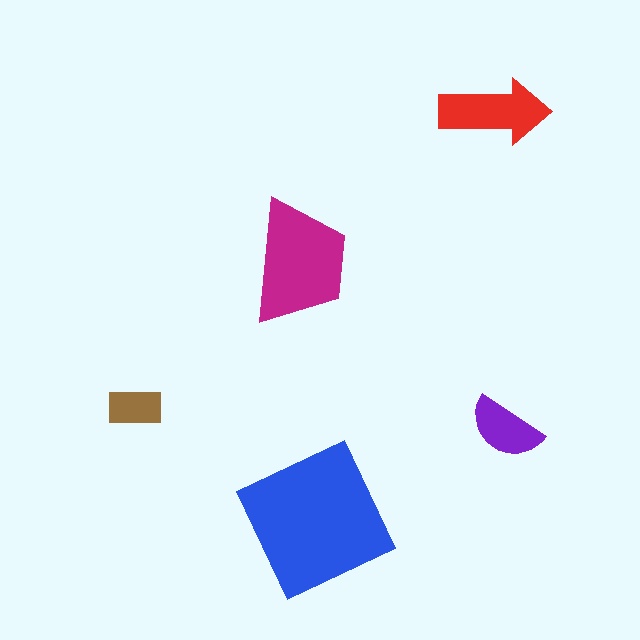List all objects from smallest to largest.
The brown rectangle, the purple semicircle, the red arrow, the magenta trapezoid, the blue square.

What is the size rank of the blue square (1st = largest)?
1st.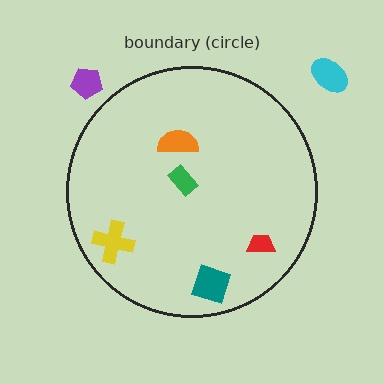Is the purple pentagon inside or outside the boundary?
Outside.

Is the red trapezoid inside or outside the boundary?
Inside.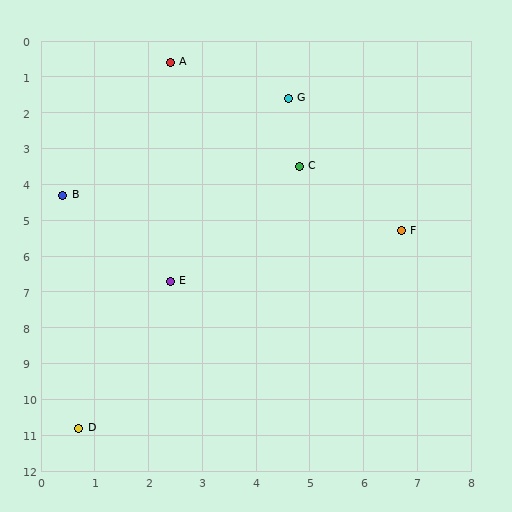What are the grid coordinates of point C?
Point C is at approximately (4.8, 3.5).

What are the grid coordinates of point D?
Point D is at approximately (0.7, 10.8).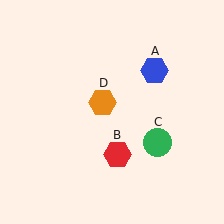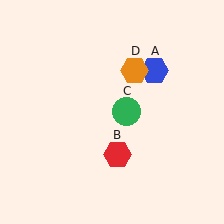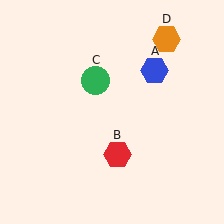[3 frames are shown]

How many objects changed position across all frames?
2 objects changed position: green circle (object C), orange hexagon (object D).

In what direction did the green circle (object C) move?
The green circle (object C) moved up and to the left.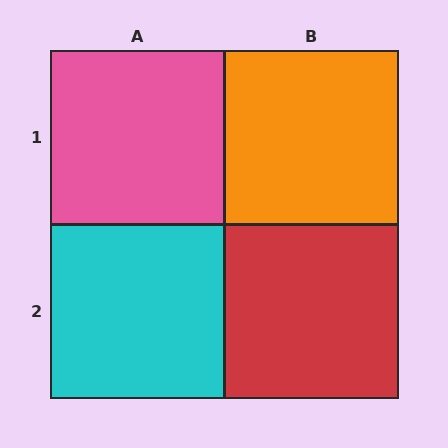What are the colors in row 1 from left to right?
Pink, orange.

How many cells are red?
1 cell is red.